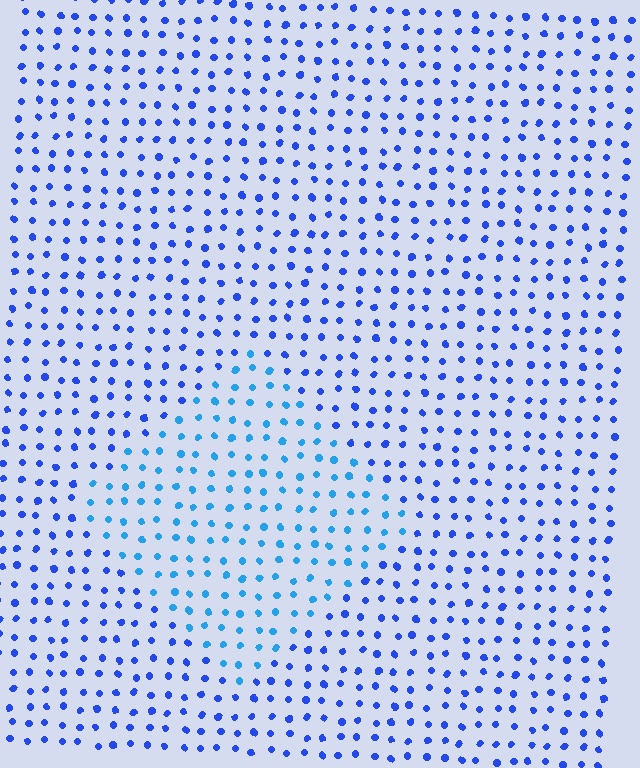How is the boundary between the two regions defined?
The boundary is defined purely by a slight shift in hue (about 27 degrees). Spacing, size, and orientation are identical on both sides.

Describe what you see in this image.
The image is filled with small blue elements in a uniform arrangement. A diamond-shaped region is visible where the elements are tinted to a slightly different hue, forming a subtle color boundary.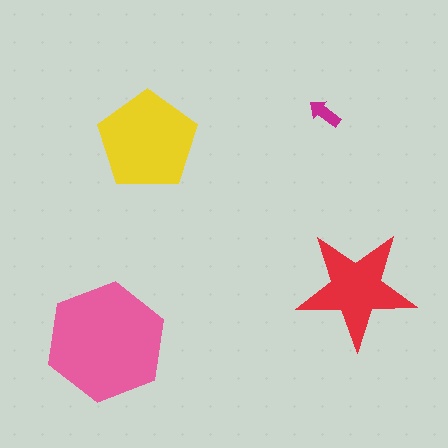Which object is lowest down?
The pink hexagon is bottommost.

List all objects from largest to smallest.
The pink hexagon, the yellow pentagon, the red star, the magenta arrow.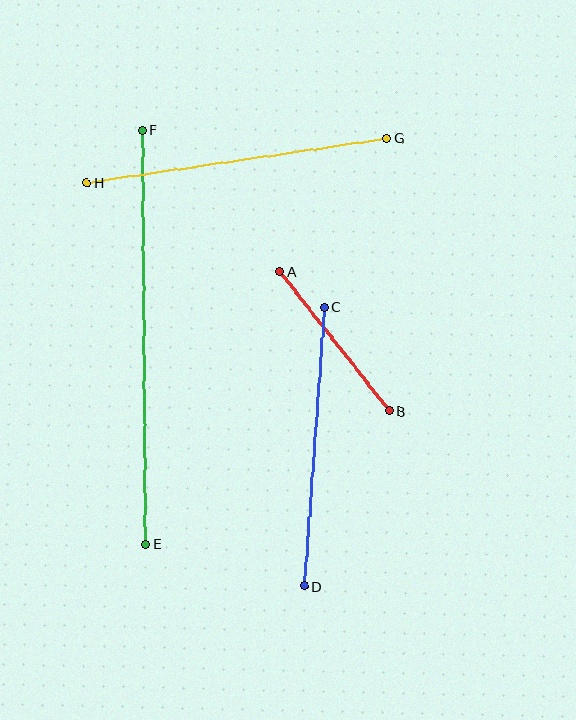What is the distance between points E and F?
The distance is approximately 415 pixels.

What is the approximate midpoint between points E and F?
The midpoint is at approximately (144, 337) pixels.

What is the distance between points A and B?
The distance is approximately 177 pixels.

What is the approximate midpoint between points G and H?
The midpoint is at approximately (237, 161) pixels.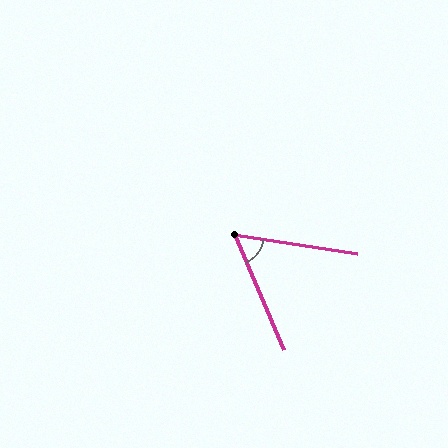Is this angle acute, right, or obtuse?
It is acute.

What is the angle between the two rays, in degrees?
Approximately 58 degrees.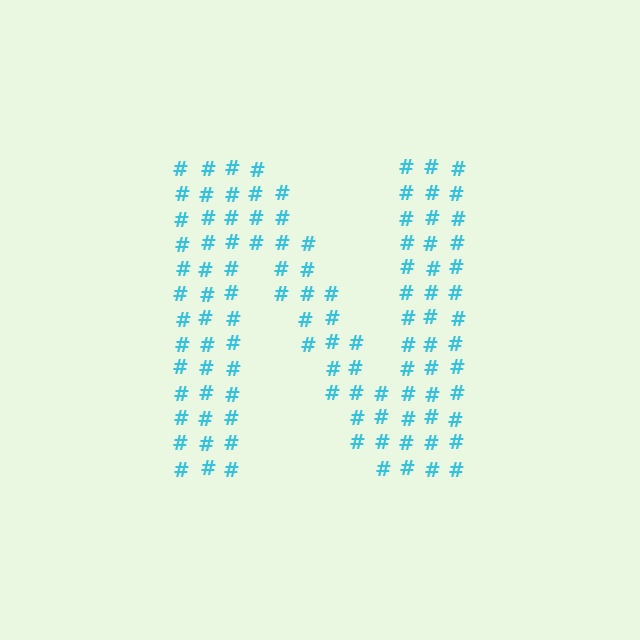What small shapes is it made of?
It is made of small hash symbols.